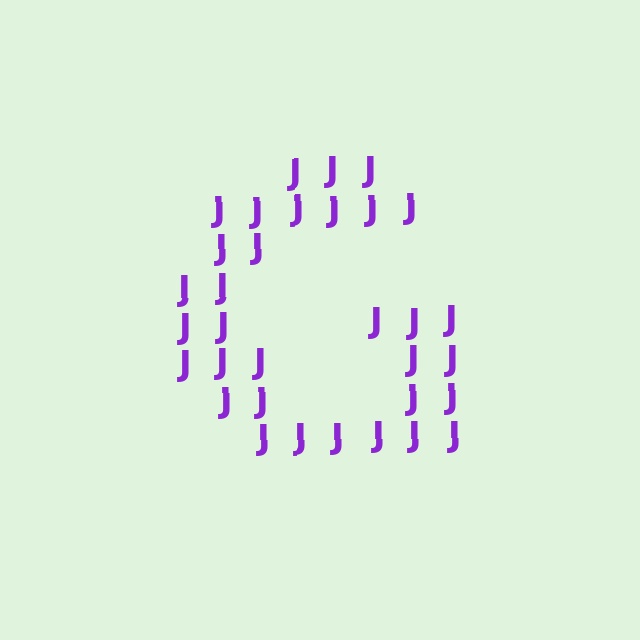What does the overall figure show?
The overall figure shows the letter G.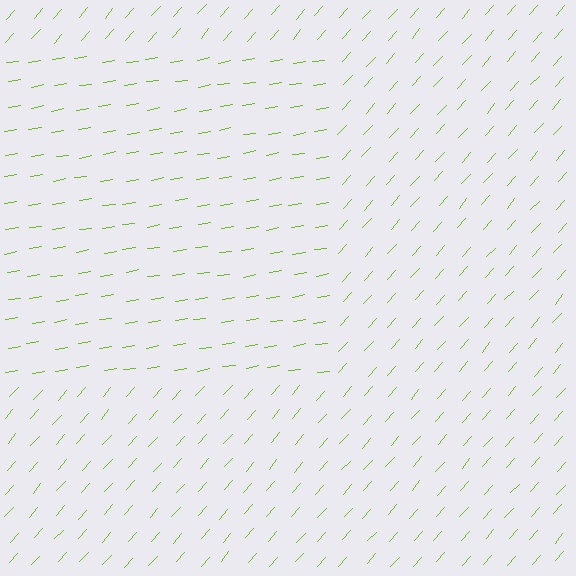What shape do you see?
I see a rectangle.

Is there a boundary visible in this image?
Yes, there is a texture boundary formed by a change in line orientation.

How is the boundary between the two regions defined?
The boundary is defined purely by a change in line orientation (approximately 40 degrees difference). All lines are the same color and thickness.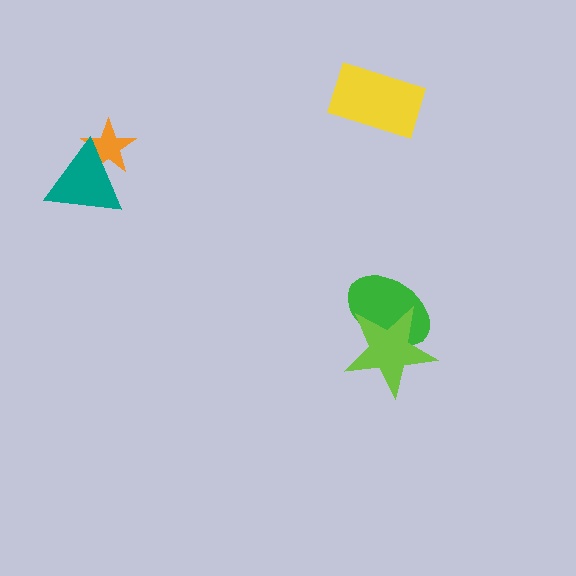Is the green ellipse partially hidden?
Yes, it is partially covered by another shape.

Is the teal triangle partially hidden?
No, no other shape covers it.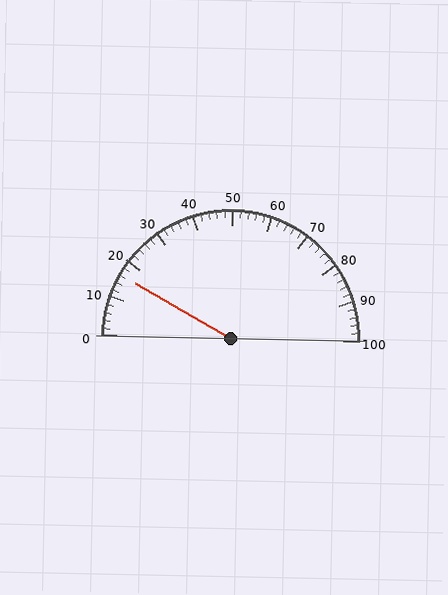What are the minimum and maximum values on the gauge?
The gauge ranges from 0 to 100.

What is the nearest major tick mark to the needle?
The nearest major tick mark is 20.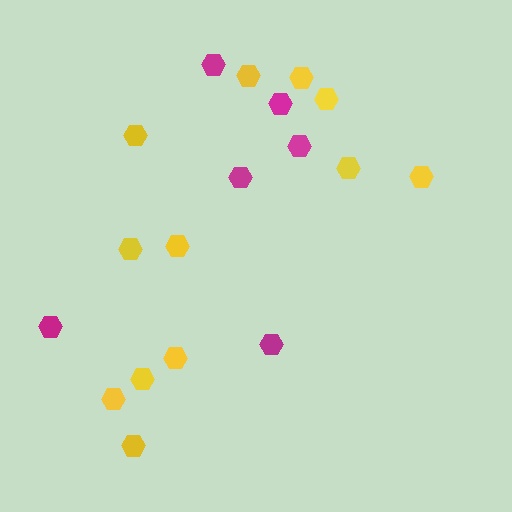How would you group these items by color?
There are 2 groups: one group of yellow hexagons (12) and one group of magenta hexagons (6).